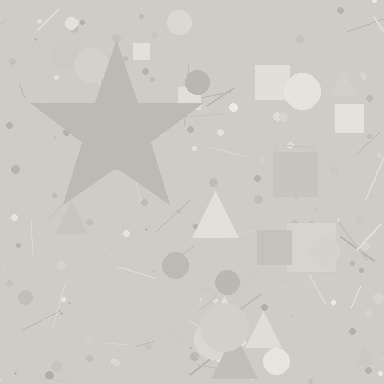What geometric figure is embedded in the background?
A star is embedded in the background.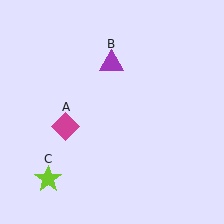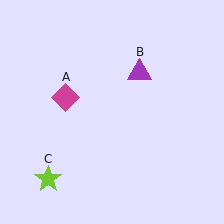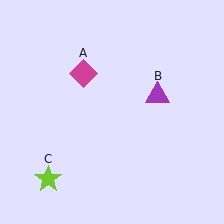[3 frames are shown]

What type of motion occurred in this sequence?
The magenta diamond (object A), purple triangle (object B) rotated clockwise around the center of the scene.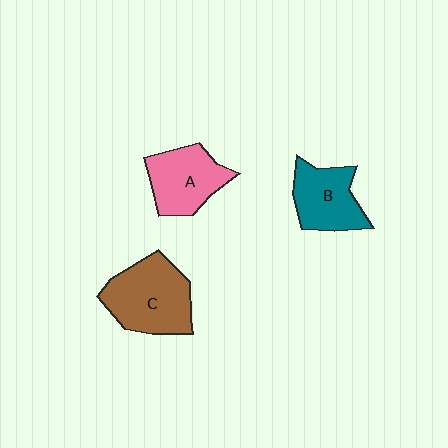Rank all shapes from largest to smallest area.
From largest to smallest: C (brown), A (pink), B (teal).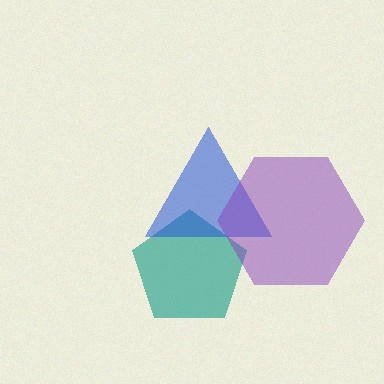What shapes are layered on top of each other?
The layered shapes are: a teal pentagon, a blue triangle, a purple hexagon.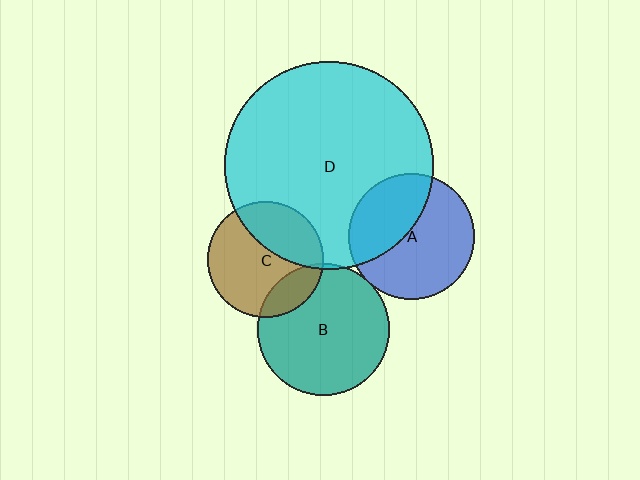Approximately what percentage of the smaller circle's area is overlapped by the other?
Approximately 40%.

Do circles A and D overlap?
Yes.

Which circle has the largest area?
Circle D (cyan).